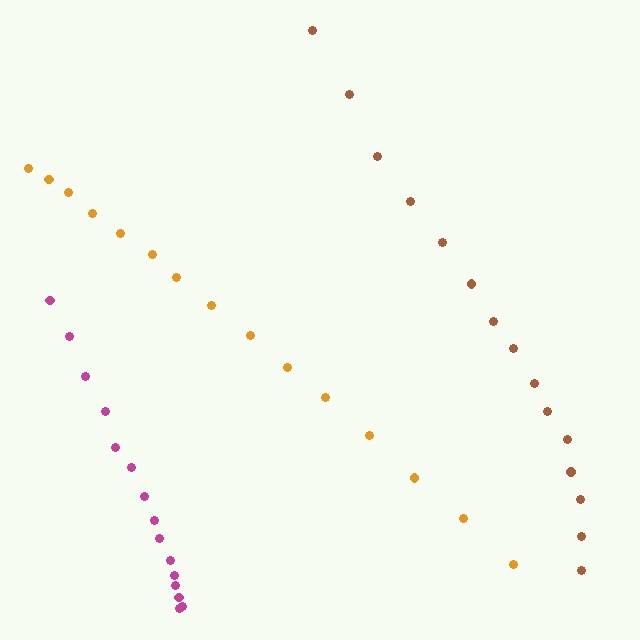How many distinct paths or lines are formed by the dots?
There are 3 distinct paths.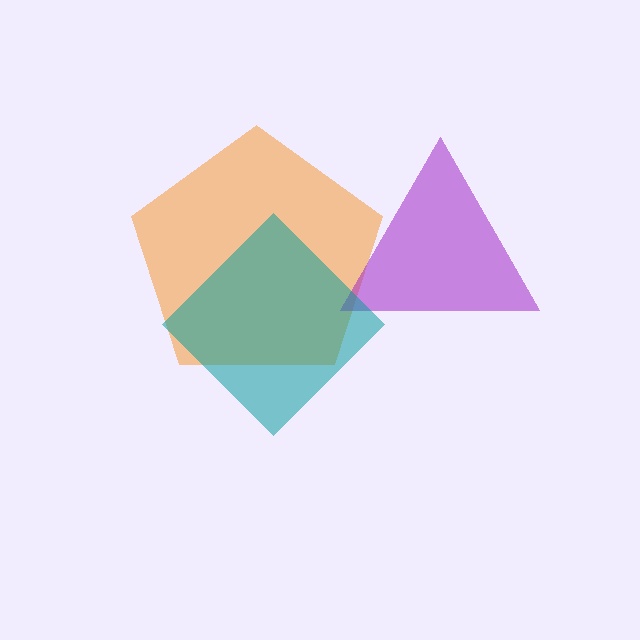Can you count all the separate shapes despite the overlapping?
Yes, there are 3 separate shapes.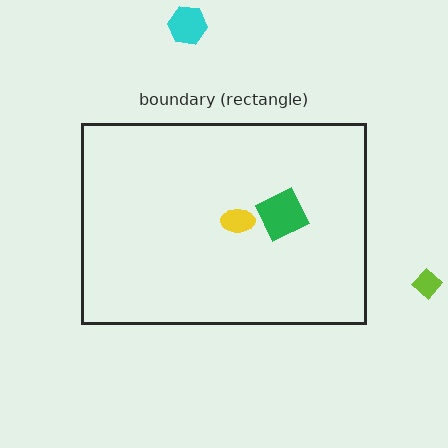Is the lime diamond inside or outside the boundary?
Outside.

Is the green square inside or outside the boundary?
Inside.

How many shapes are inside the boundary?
2 inside, 2 outside.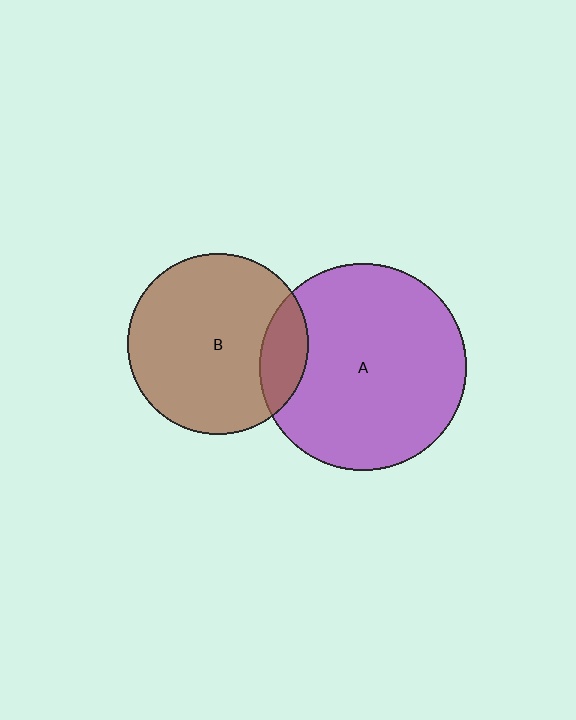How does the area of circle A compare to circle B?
Approximately 1.3 times.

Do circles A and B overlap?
Yes.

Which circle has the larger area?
Circle A (purple).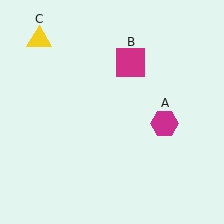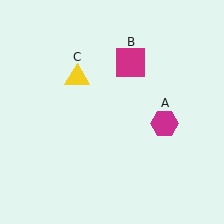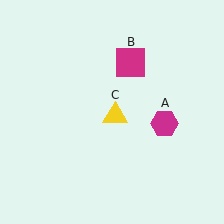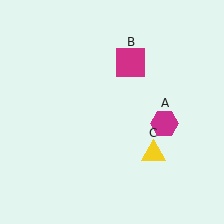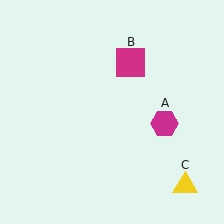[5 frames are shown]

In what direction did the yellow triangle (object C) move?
The yellow triangle (object C) moved down and to the right.